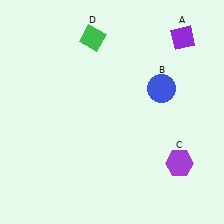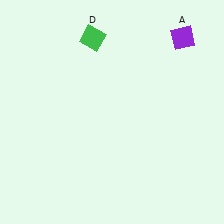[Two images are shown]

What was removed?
The blue circle (B), the purple hexagon (C) were removed in Image 2.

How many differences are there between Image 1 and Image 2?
There are 2 differences between the two images.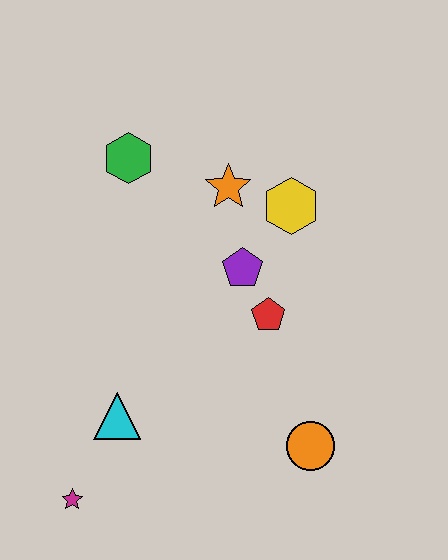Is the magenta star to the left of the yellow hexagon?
Yes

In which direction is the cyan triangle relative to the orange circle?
The cyan triangle is to the left of the orange circle.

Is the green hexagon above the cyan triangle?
Yes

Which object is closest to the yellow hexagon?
The orange star is closest to the yellow hexagon.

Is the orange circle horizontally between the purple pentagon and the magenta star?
No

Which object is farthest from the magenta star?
The yellow hexagon is farthest from the magenta star.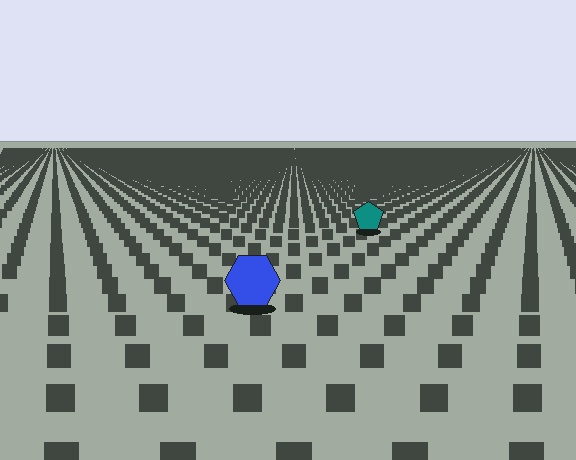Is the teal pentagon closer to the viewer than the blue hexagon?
No. The blue hexagon is closer — you can tell from the texture gradient: the ground texture is coarser near it.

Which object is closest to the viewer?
The blue hexagon is closest. The texture marks near it are larger and more spread out.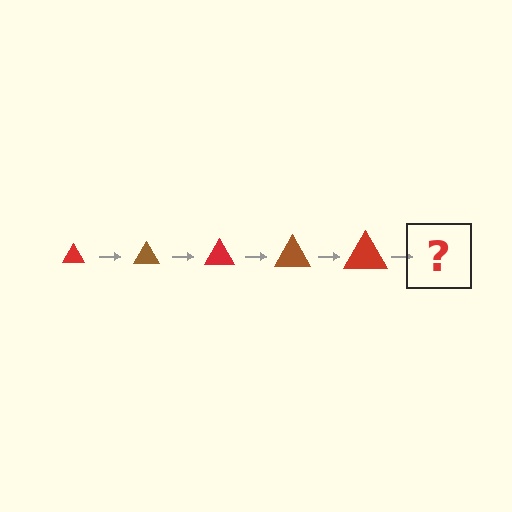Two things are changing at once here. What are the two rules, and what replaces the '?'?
The two rules are that the triangle grows larger each step and the color cycles through red and brown. The '?' should be a brown triangle, larger than the previous one.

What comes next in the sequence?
The next element should be a brown triangle, larger than the previous one.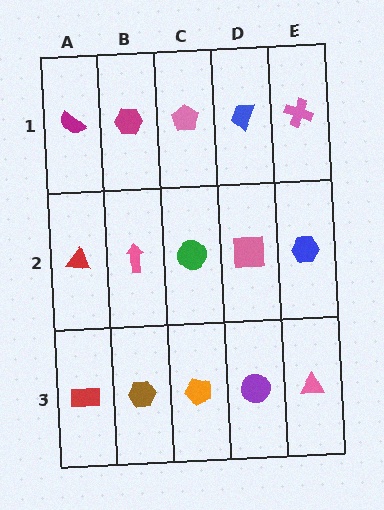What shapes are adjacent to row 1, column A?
A red triangle (row 2, column A), a magenta hexagon (row 1, column B).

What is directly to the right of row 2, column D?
A blue hexagon.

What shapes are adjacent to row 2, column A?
A magenta semicircle (row 1, column A), a red rectangle (row 3, column A), a pink arrow (row 2, column B).